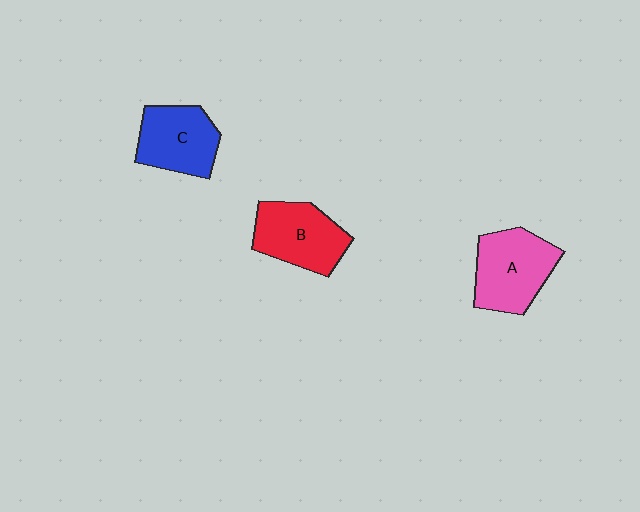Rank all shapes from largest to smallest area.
From largest to smallest: A (pink), B (red), C (blue).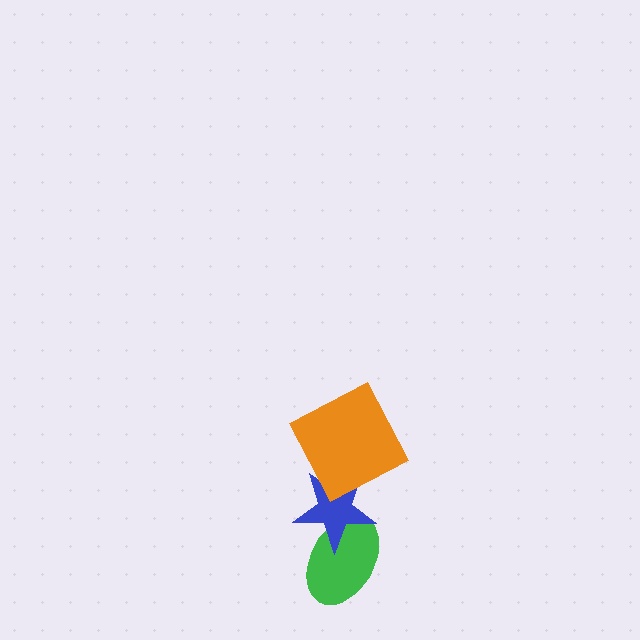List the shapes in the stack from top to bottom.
From top to bottom: the orange square, the blue star, the green ellipse.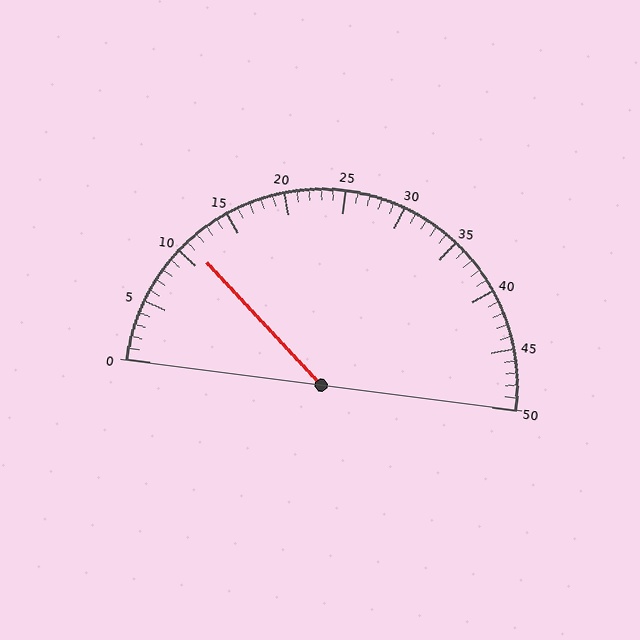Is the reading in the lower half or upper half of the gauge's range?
The reading is in the lower half of the range (0 to 50).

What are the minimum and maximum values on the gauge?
The gauge ranges from 0 to 50.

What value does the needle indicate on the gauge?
The needle indicates approximately 11.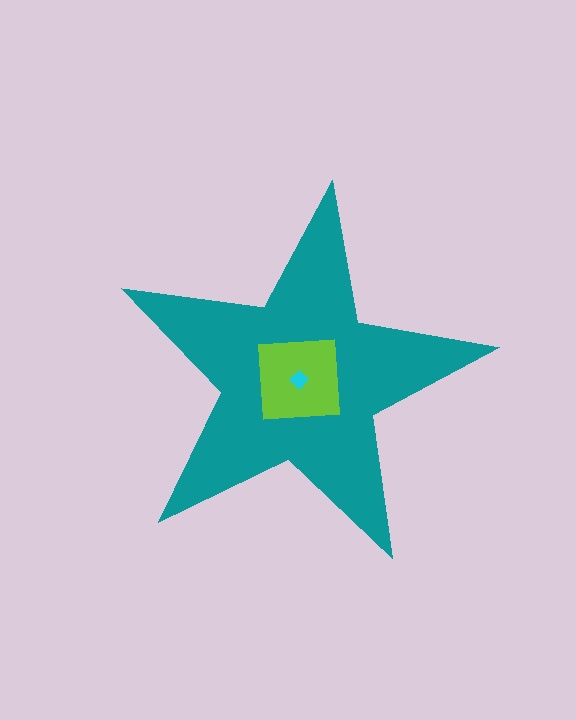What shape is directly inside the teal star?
The lime square.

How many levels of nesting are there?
3.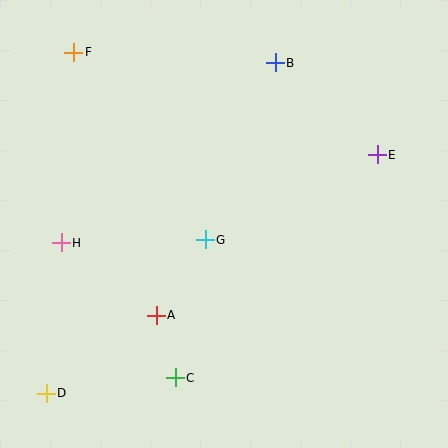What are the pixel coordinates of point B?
Point B is at (275, 63).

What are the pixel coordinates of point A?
Point A is at (156, 315).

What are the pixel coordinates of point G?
Point G is at (205, 240).